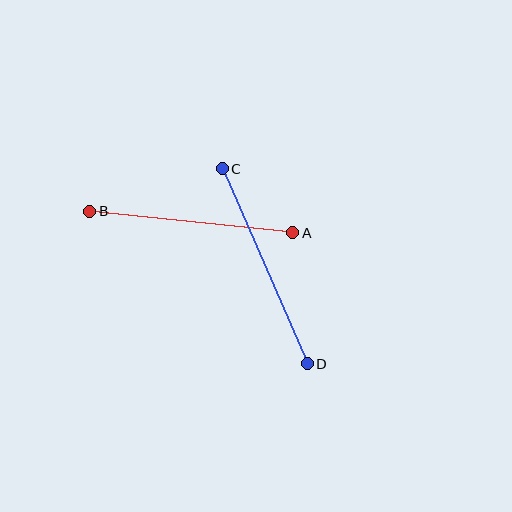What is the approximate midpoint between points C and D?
The midpoint is at approximately (265, 266) pixels.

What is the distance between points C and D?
The distance is approximately 213 pixels.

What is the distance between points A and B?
The distance is approximately 204 pixels.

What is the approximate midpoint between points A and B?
The midpoint is at approximately (191, 222) pixels.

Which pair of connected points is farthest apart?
Points C and D are farthest apart.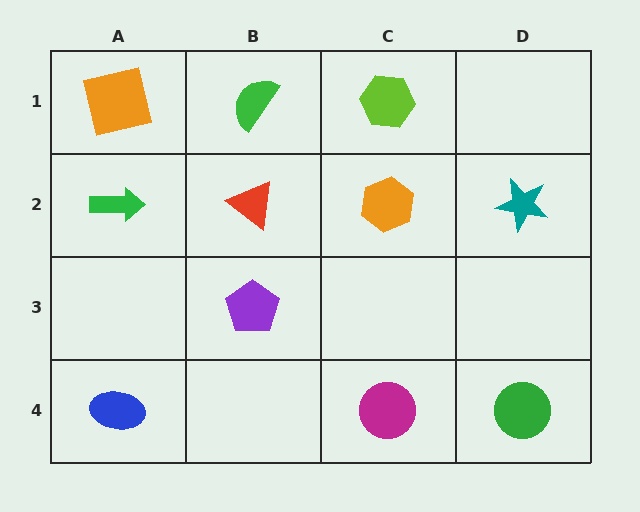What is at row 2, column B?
A red triangle.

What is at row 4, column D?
A green circle.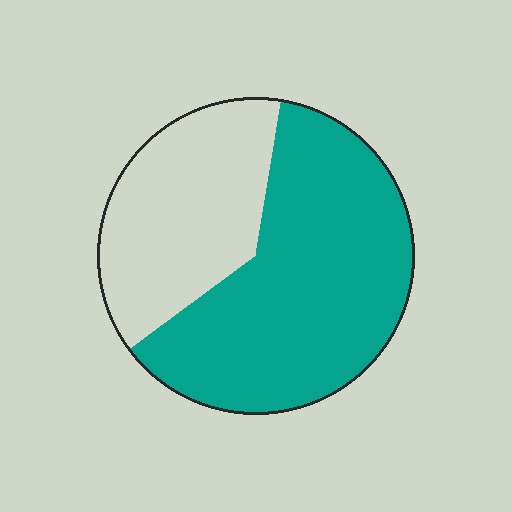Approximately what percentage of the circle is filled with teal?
Approximately 60%.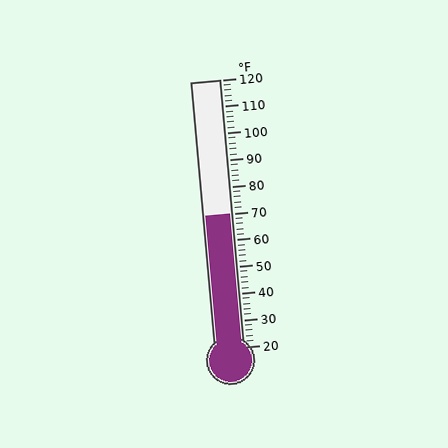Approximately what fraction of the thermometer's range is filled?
The thermometer is filled to approximately 50% of its range.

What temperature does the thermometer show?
The thermometer shows approximately 70°F.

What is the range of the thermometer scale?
The thermometer scale ranges from 20°F to 120°F.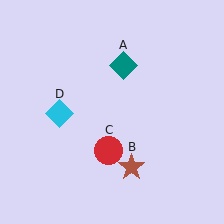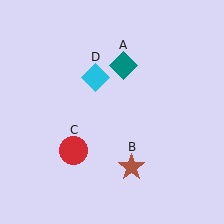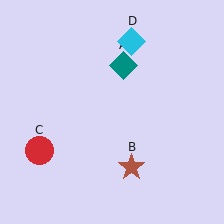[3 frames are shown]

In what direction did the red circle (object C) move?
The red circle (object C) moved left.